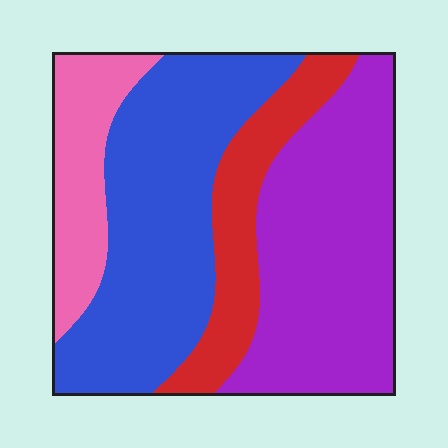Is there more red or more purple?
Purple.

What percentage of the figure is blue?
Blue covers about 35% of the figure.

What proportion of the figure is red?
Red takes up about one sixth (1/6) of the figure.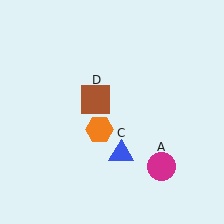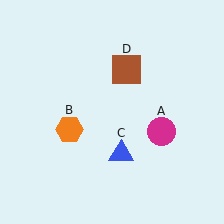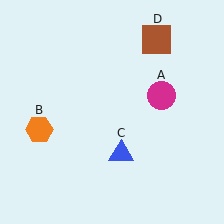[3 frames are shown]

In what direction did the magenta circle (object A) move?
The magenta circle (object A) moved up.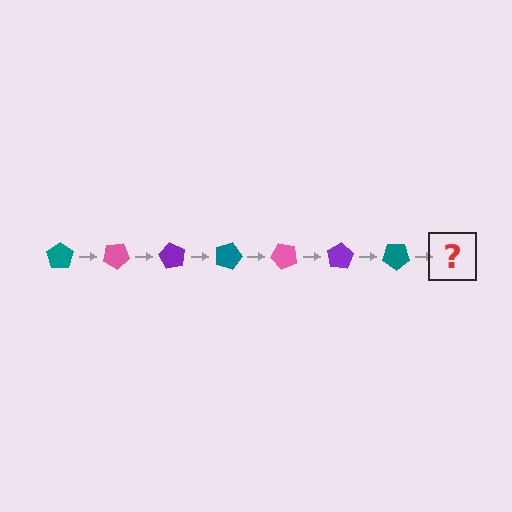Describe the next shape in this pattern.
It should be a pink pentagon, rotated 210 degrees from the start.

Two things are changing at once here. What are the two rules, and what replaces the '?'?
The two rules are that it rotates 30 degrees each step and the color cycles through teal, pink, and purple. The '?' should be a pink pentagon, rotated 210 degrees from the start.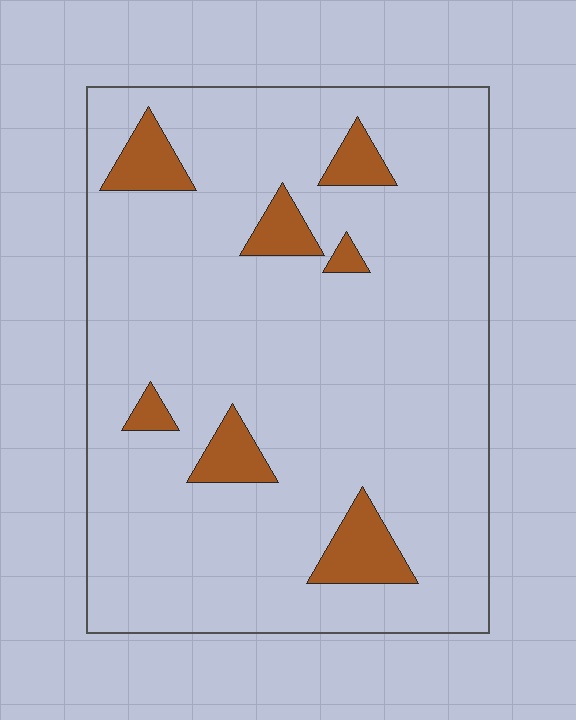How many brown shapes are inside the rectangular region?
7.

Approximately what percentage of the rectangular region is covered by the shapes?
Approximately 10%.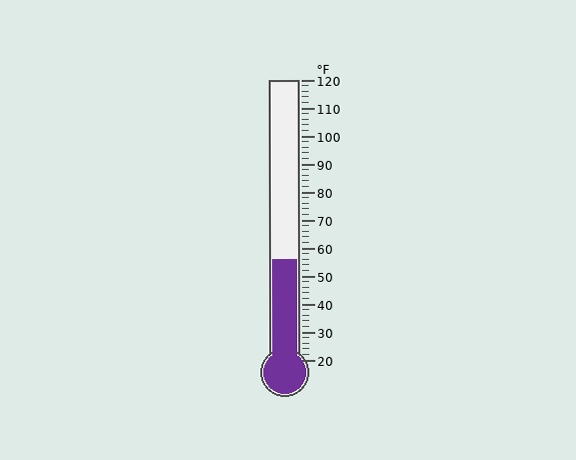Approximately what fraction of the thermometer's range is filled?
The thermometer is filled to approximately 35% of its range.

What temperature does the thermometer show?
The thermometer shows approximately 56°F.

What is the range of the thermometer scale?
The thermometer scale ranges from 20°F to 120°F.